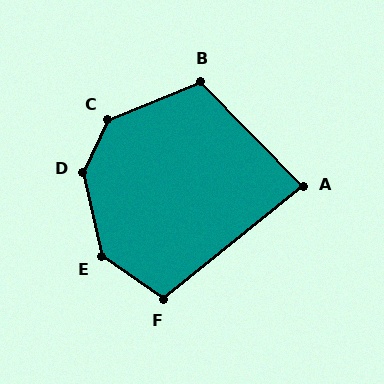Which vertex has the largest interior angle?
D, at approximately 142 degrees.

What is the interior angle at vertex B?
Approximately 112 degrees (obtuse).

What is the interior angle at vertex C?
Approximately 138 degrees (obtuse).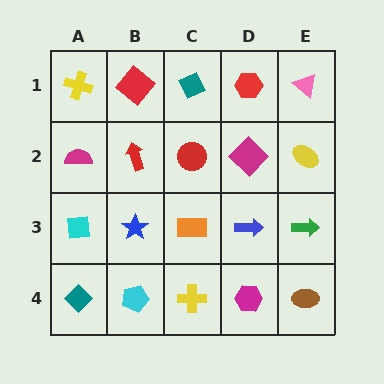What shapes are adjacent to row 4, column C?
An orange rectangle (row 3, column C), a cyan pentagon (row 4, column B), a magenta hexagon (row 4, column D).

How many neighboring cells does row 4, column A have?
2.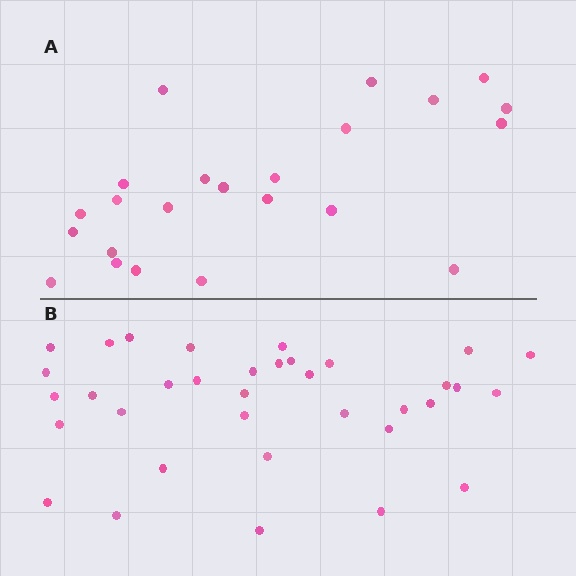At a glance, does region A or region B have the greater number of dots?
Region B (the bottom region) has more dots.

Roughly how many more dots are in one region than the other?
Region B has roughly 12 or so more dots than region A.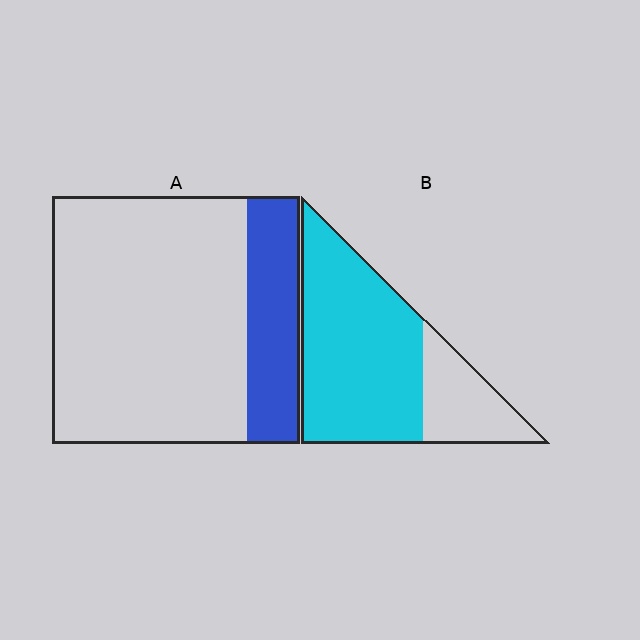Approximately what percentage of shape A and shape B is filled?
A is approximately 20% and B is approximately 75%.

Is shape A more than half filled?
No.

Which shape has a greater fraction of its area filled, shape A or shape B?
Shape B.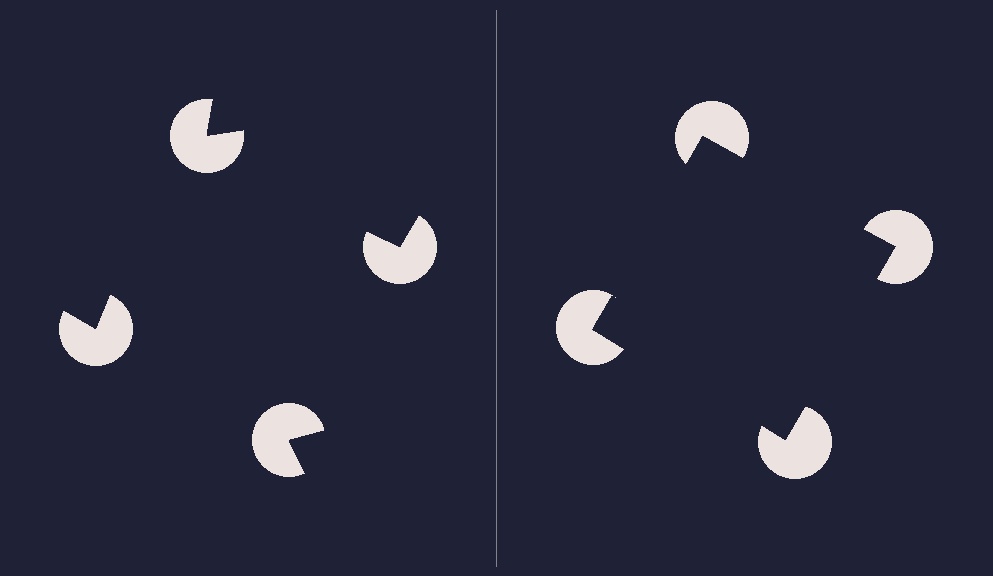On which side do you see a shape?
An illusory square appears on the right side. On the left side the wedge cuts are rotated, so no coherent shape forms.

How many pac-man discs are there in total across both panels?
8 — 4 on each side.